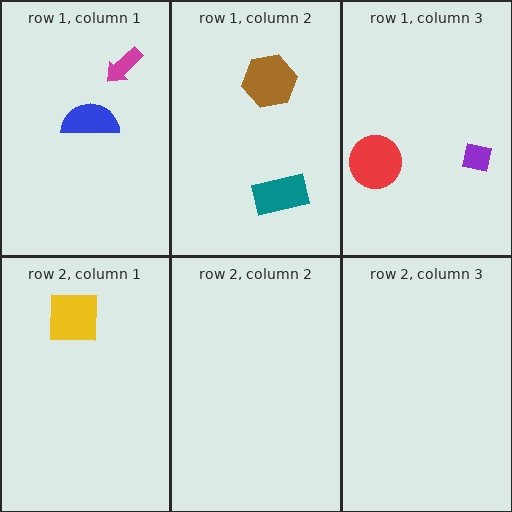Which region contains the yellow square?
The row 2, column 1 region.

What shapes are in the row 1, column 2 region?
The teal rectangle, the brown hexagon.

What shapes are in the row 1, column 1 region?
The magenta arrow, the blue semicircle.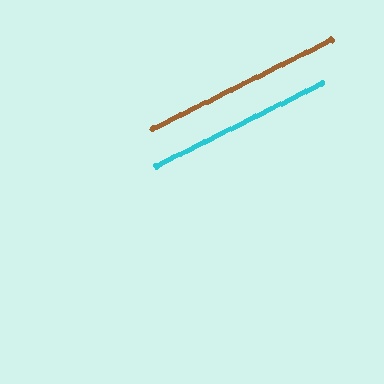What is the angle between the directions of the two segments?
Approximately 0 degrees.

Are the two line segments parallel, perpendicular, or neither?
Parallel — their directions differ by only 0.0°.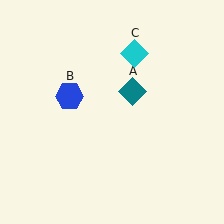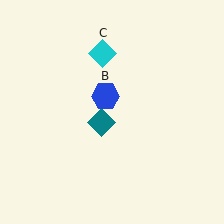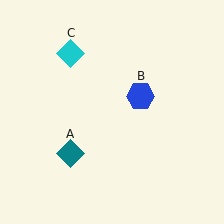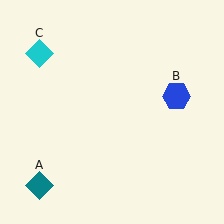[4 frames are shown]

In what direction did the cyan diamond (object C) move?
The cyan diamond (object C) moved left.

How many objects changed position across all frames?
3 objects changed position: teal diamond (object A), blue hexagon (object B), cyan diamond (object C).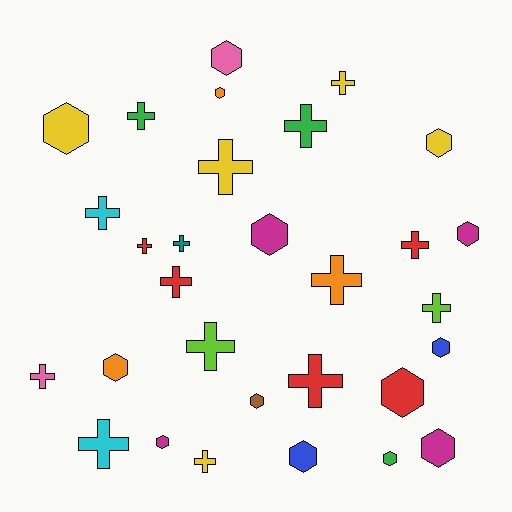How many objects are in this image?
There are 30 objects.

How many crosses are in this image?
There are 16 crosses.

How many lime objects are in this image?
There are 2 lime objects.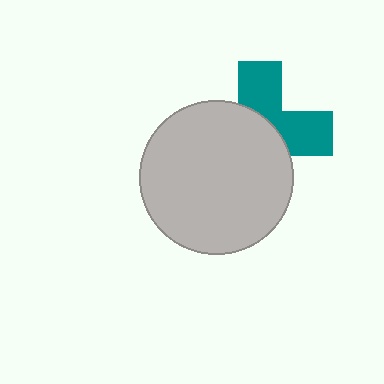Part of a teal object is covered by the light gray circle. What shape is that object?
It is a cross.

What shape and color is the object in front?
The object in front is a light gray circle.